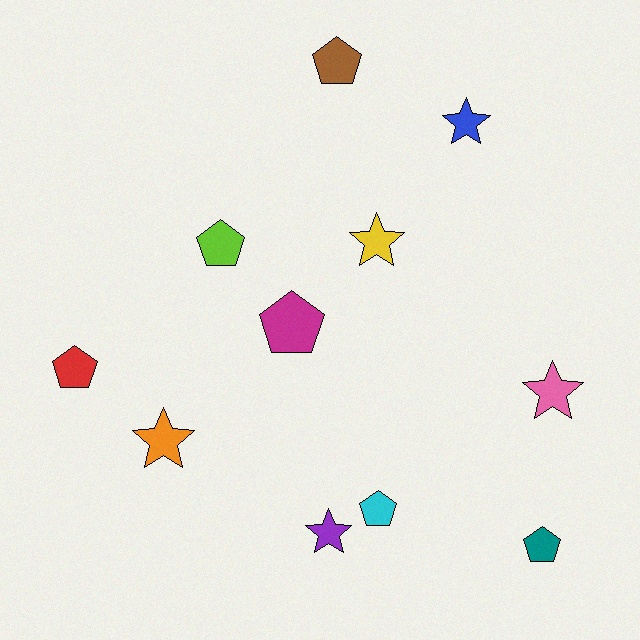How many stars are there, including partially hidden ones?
There are 5 stars.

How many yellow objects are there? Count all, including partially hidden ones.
There is 1 yellow object.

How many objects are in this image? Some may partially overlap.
There are 11 objects.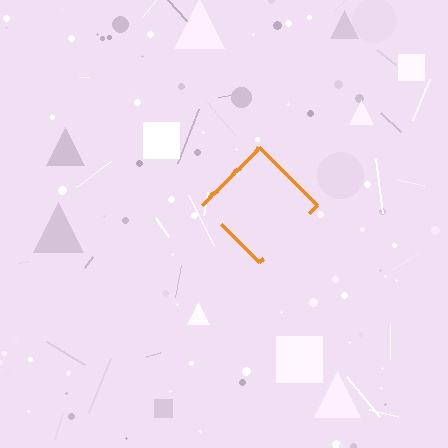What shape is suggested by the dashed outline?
The dashed outline suggests a diamond.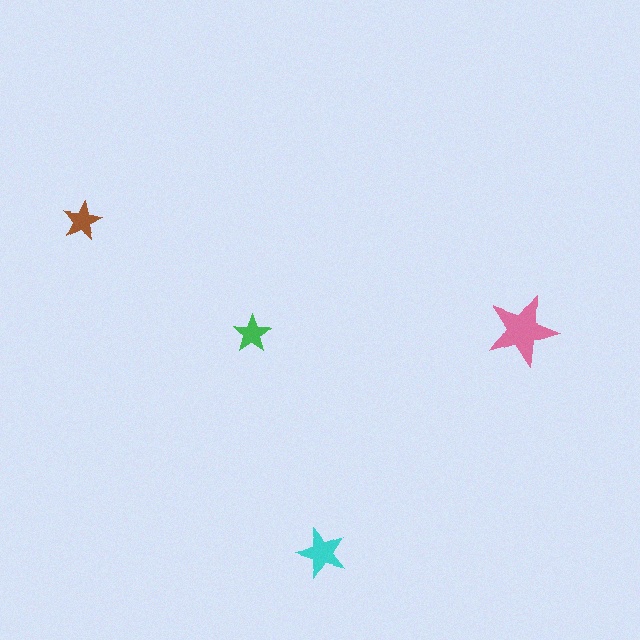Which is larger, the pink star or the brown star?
The pink one.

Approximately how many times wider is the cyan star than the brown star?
About 1.5 times wider.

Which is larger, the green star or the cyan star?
The cyan one.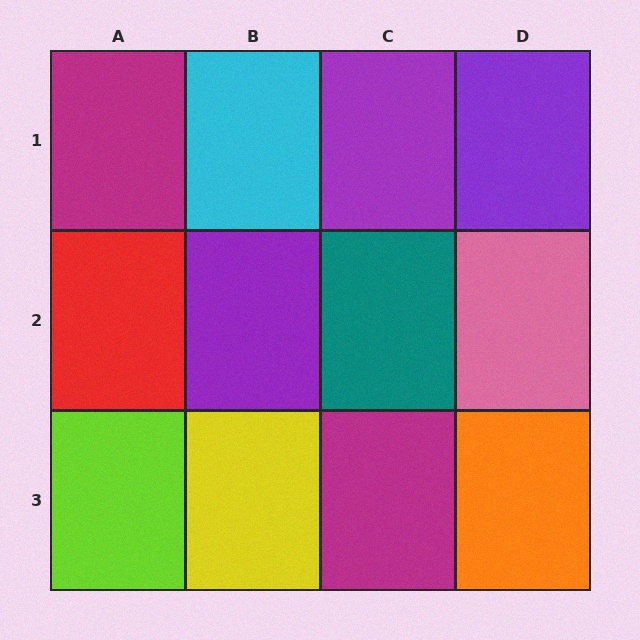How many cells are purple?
3 cells are purple.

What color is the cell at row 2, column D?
Pink.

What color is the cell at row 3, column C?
Magenta.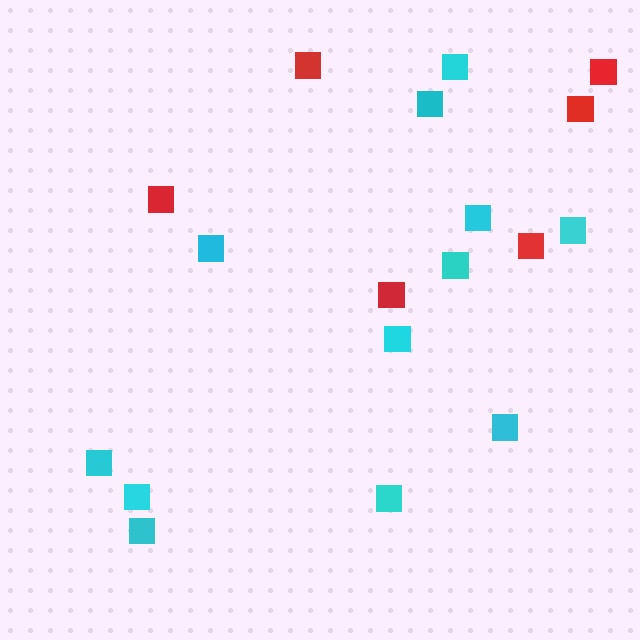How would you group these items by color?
There are 2 groups: one group of red squares (6) and one group of cyan squares (12).